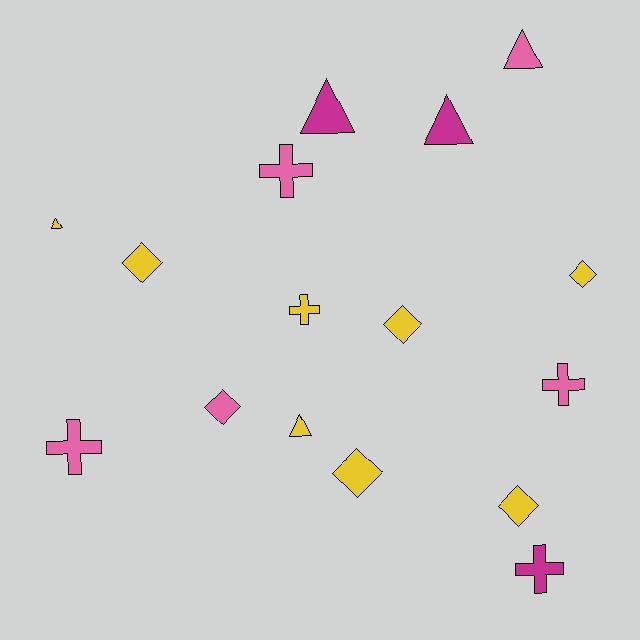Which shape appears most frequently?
Diamond, with 6 objects.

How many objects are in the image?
There are 16 objects.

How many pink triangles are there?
There is 1 pink triangle.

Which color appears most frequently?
Yellow, with 8 objects.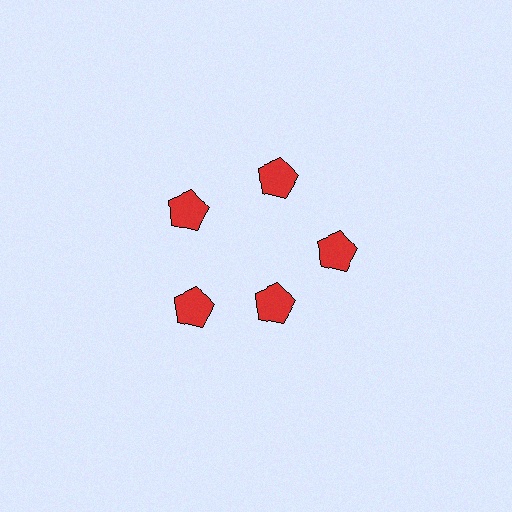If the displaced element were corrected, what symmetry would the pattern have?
It would have 5-fold rotational symmetry — the pattern would map onto itself every 72 degrees.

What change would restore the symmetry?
The symmetry would be restored by moving it outward, back onto the ring so that all 5 pentagons sit at equal angles and equal distance from the center.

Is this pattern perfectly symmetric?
No. The 5 red pentagons are arranged in a ring, but one element near the 5 o'clock position is pulled inward toward the center, breaking the 5-fold rotational symmetry.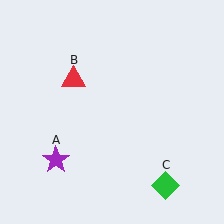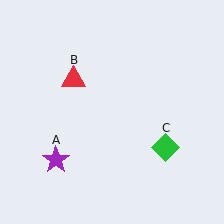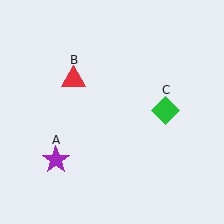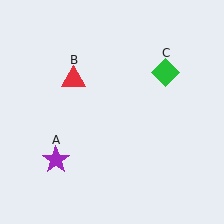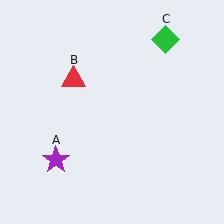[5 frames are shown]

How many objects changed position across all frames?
1 object changed position: green diamond (object C).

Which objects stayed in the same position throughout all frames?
Purple star (object A) and red triangle (object B) remained stationary.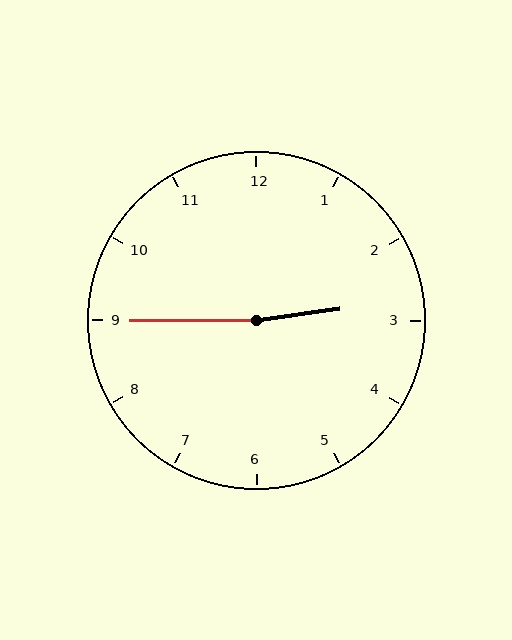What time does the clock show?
2:45.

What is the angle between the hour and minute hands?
Approximately 172 degrees.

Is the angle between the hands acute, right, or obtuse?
It is obtuse.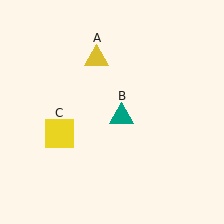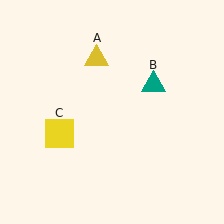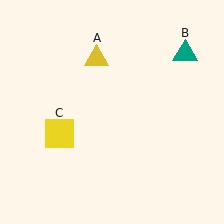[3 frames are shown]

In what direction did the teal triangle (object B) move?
The teal triangle (object B) moved up and to the right.